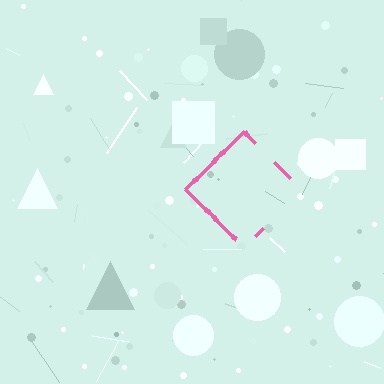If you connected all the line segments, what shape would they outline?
They would outline a diamond.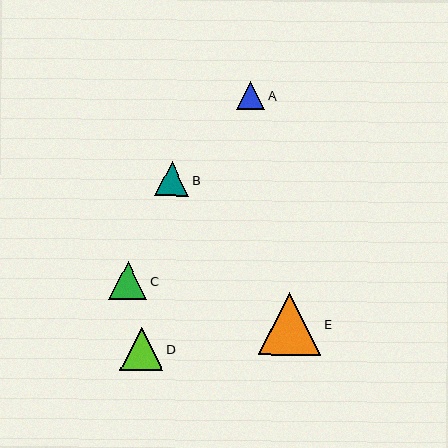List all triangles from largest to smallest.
From largest to smallest: E, D, C, B, A.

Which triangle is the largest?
Triangle E is the largest with a size of approximately 62 pixels.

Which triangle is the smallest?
Triangle A is the smallest with a size of approximately 28 pixels.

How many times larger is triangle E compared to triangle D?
Triangle E is approximately 1.4 times the size of triangle D.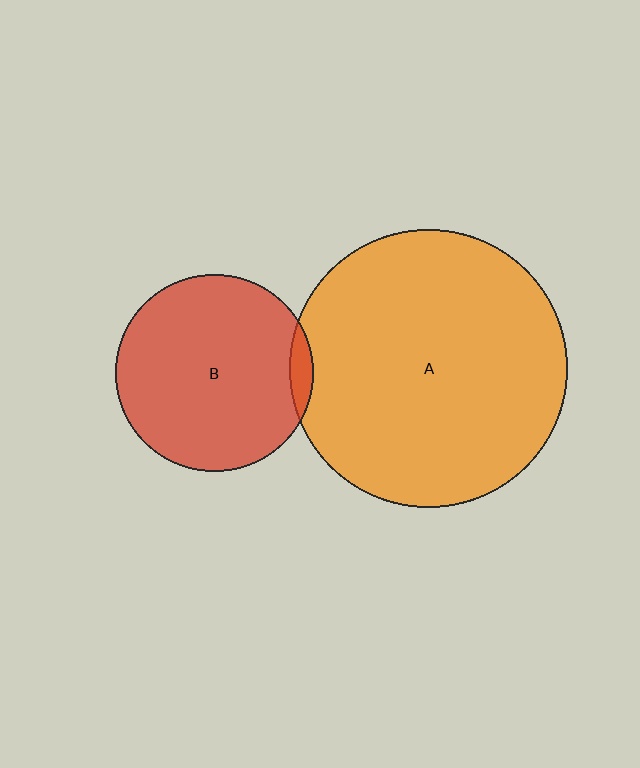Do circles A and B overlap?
Yes.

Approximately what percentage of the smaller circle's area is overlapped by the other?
Approximately 5%.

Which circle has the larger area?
Circle A (orange).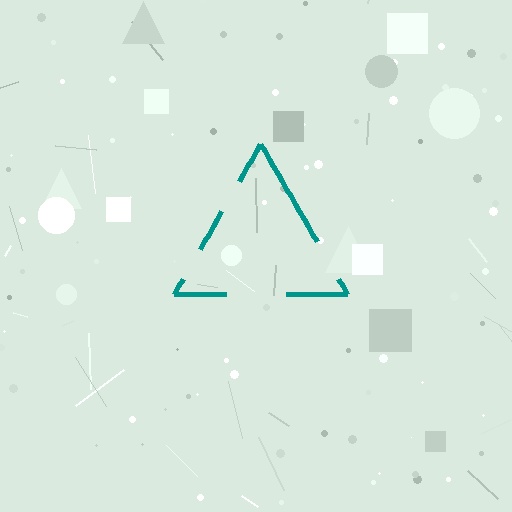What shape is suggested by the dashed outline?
The dashed outline suggests a triangle.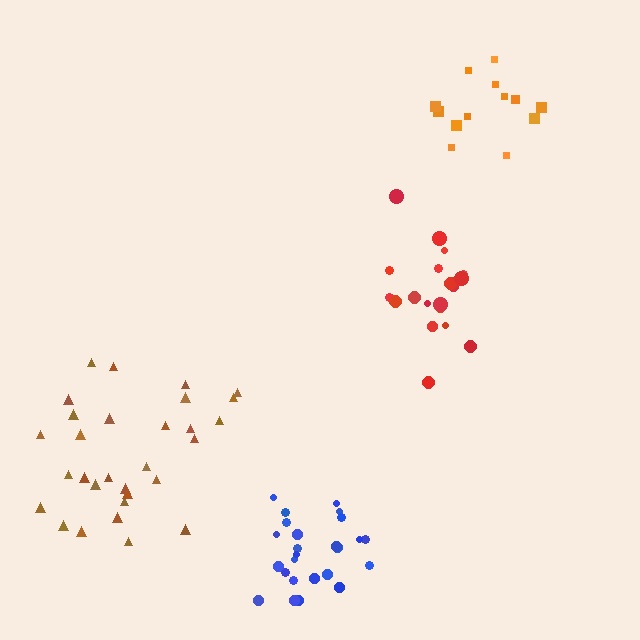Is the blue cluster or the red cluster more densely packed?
Blue.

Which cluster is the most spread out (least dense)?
Brown.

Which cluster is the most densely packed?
Blue.